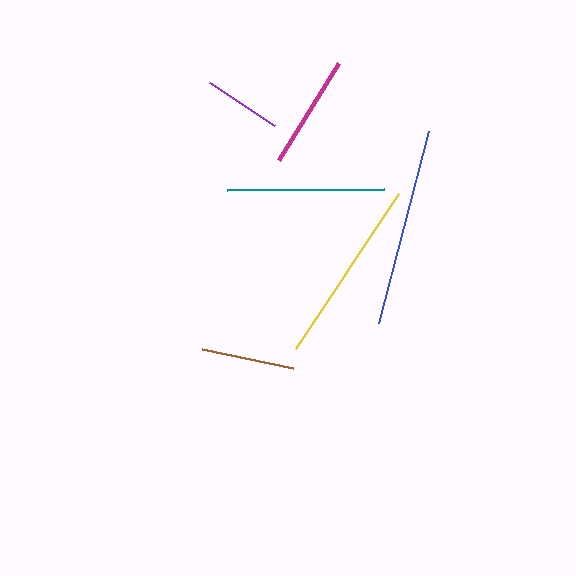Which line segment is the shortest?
The purple line is the shortest at approximately 77 pixels.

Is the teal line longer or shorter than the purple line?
The teal line is longer than the purple line.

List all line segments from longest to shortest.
From longest to shortest: blue, yellow, teal, magenta, brown, purple.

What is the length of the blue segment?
The blue segment is approximately 199 pixels long.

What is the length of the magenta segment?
The magenta segment is approximately 114 pixels long.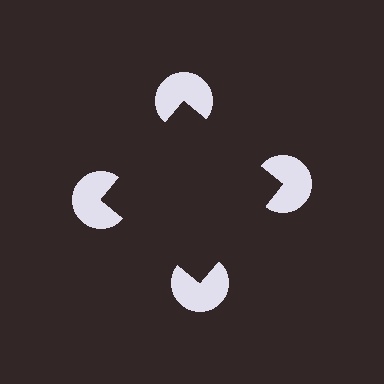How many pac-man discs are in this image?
There are 4 — one at each vertex of the illusory square.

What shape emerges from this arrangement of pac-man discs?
An illusory square — its edges are inferred from the aligned wedge cuts in the pac-man discs, not physically drawn.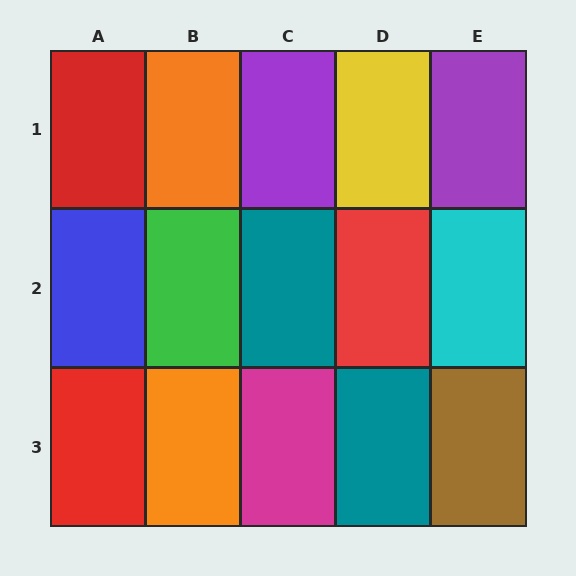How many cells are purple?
2 cells are purple.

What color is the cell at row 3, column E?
Brown.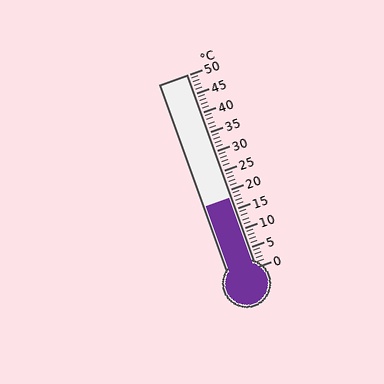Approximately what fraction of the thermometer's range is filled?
The thermometer is filled to approximately 35% of its range.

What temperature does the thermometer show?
The thermometer shows approximately 18°C.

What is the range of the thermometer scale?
The thermometer scale ranges from 0°C to 50°C.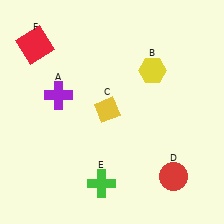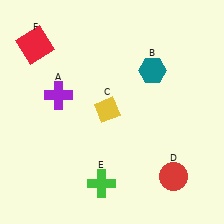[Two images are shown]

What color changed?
The hexagon (B) changed from yellow in Image 1 to teal in Image 2.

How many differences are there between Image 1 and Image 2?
There is 1 difference between the two images.